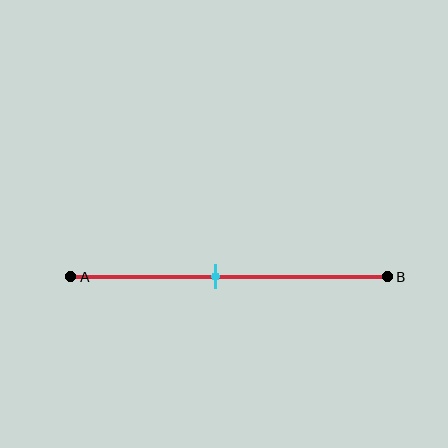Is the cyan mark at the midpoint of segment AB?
No, the mark is at about 45% from A, not at the 50% midpoint.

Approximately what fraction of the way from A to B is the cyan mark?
The cyan mark is approximately 45% of the way from A to B.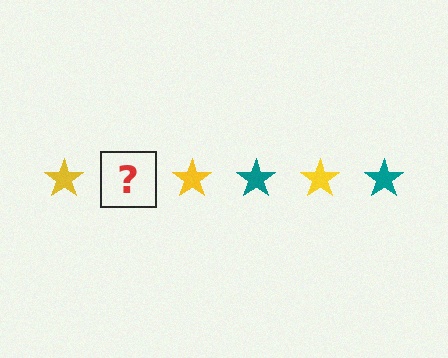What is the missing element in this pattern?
The missing element is a teal star.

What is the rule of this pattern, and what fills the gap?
The rule is that the pattern cycles through yellow, teal stars. The gap should be filled with a teal star.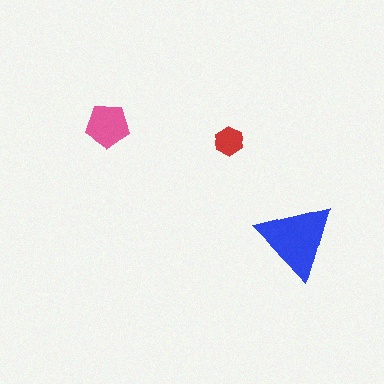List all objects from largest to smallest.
The blue triangle, the pink pentagon, the red hexagon.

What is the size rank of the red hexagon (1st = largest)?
3rd.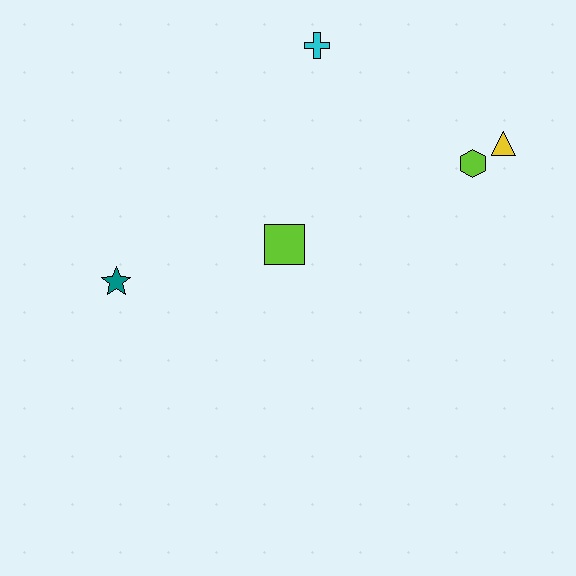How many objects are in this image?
There are 5 objects.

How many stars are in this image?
There is 1 star.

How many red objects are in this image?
There are no red objects.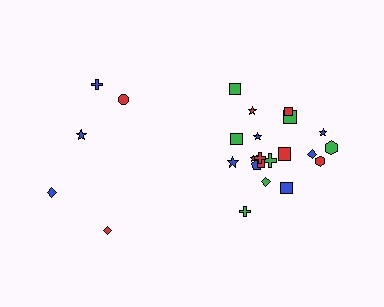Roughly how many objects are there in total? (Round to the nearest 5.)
Roughly 25 objects in total.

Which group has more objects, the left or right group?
The right group.